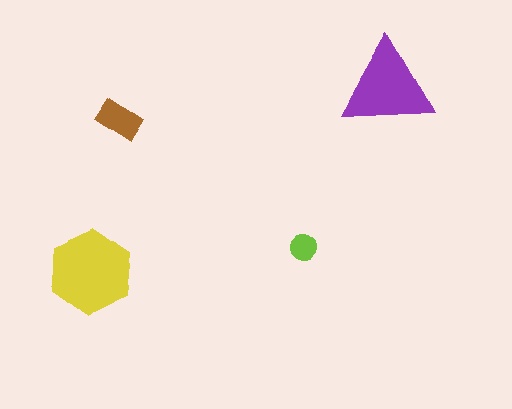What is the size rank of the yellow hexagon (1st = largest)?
1st.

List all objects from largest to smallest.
The yellow hexagon, the purple triangle, the brown rectangle, the lime circle.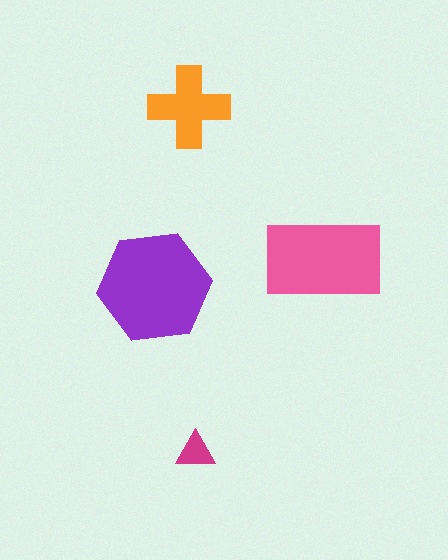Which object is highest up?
The orange cross is topmost.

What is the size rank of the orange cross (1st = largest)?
3rd.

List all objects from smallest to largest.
The magenta triangle, the orange cross, the pink rectangle, the purple hexagon.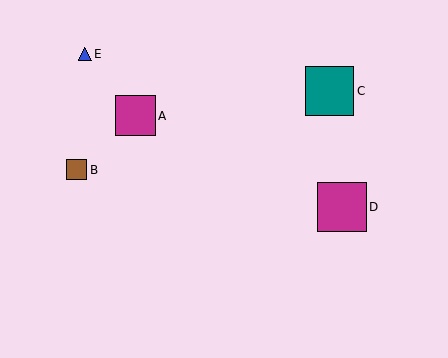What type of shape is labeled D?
Shape D is a magenta square.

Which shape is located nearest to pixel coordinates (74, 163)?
The brown square (labeled B) at (77, 170) is nearest to that location.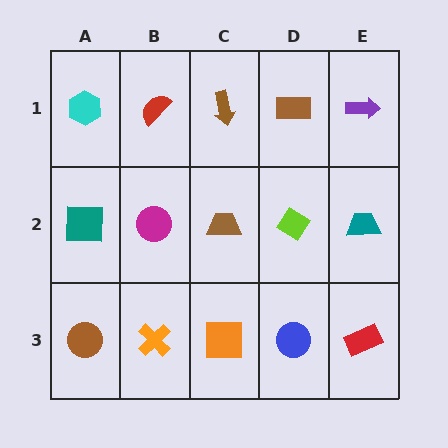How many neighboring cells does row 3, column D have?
3.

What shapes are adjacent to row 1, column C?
A brown trapezoid (row 2, column C), a red semicircle (row 1, column B), a brown rectangle (row 1, column D).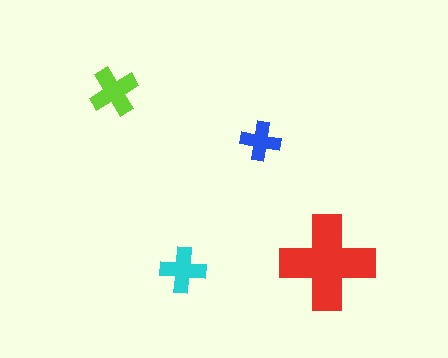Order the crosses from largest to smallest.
the red one, the lime one, the cyan one, the blue one.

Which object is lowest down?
The cyan cross is bottommost.